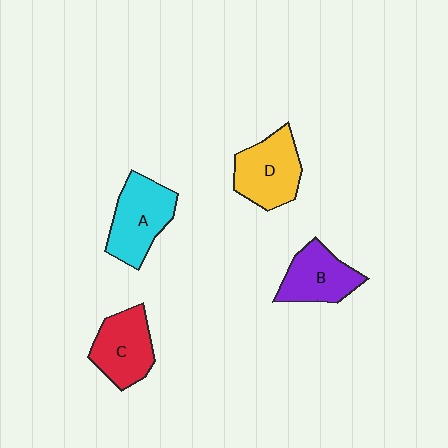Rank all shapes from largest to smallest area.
From largest to smallest: A (cyan), D (yellow), C (red), B (purple).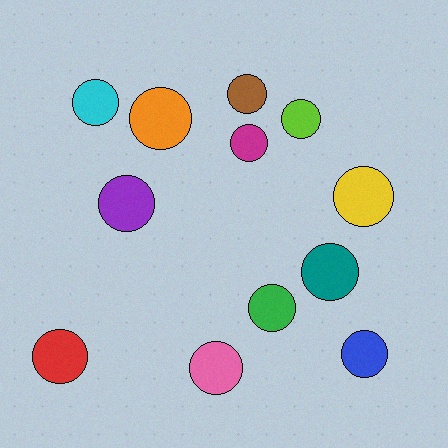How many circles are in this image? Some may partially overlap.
There are 12 circles.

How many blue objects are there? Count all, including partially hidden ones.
There is 1 blue object.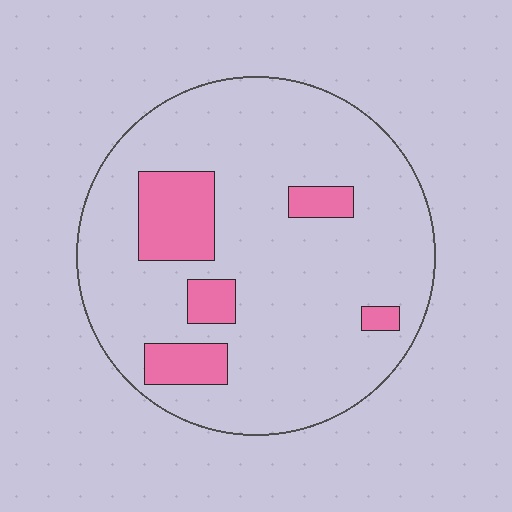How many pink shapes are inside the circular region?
5.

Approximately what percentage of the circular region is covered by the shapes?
Approximately 15%.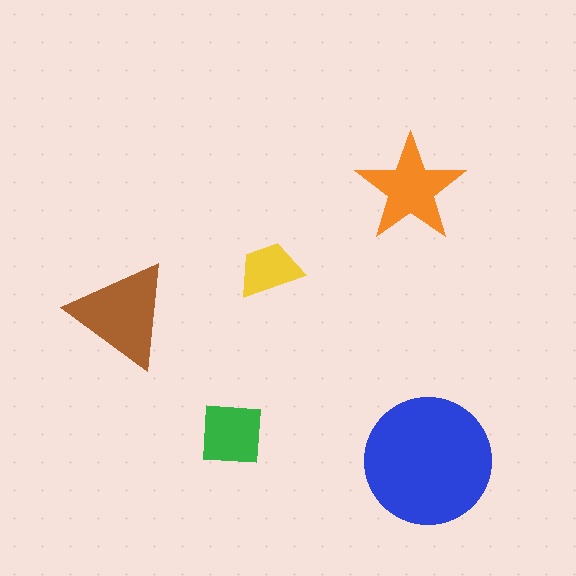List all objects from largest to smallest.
The blue circle, the brown triangle, the orange star, the green square, the yellow trapezoid.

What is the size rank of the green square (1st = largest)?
4th.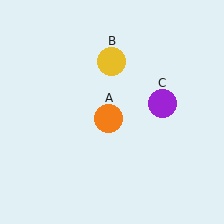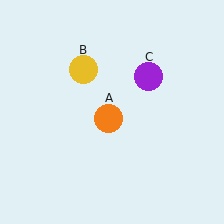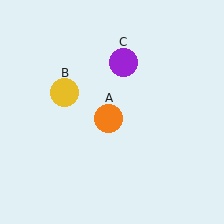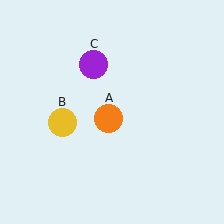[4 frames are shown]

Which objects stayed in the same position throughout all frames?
Orange circle (object A) remained stationary.